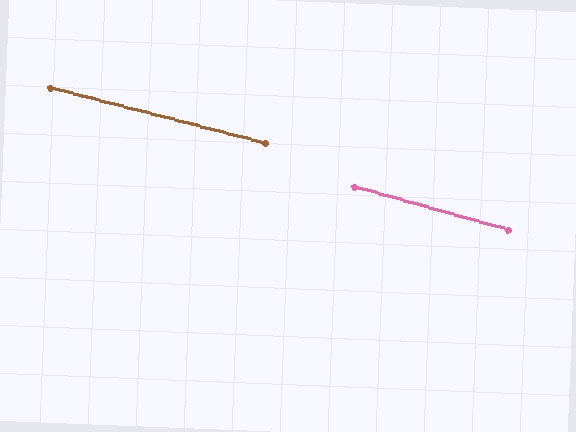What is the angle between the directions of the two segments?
Approximately 1 degree.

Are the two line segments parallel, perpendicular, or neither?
Parallel — their directions differ by only 1.2°.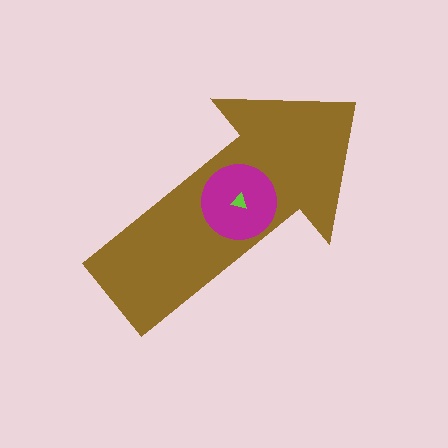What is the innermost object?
The lime triangle.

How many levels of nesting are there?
3.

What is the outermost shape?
The brown arrow.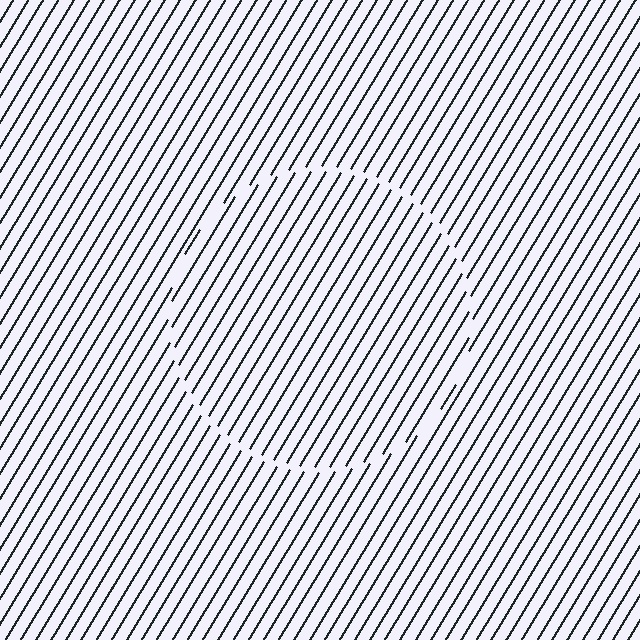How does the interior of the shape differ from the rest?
The interior of the shape contains the same grating, shifted by half a period — the contour is defined by the phase discontinuity where line-ends from the inner and outer gratings abut.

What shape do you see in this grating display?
An illusory circle. The interior of the shape contains the same grating, shifted by half a period — the contour is defined by the phase discontinuity where line-ends from the inner and outer gratings abut.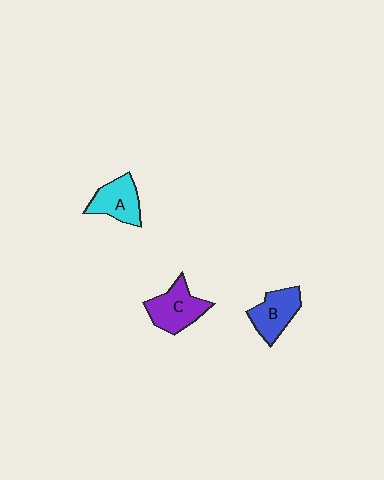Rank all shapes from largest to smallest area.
From largest to smallest: C (purple), B (blue), A (cyan).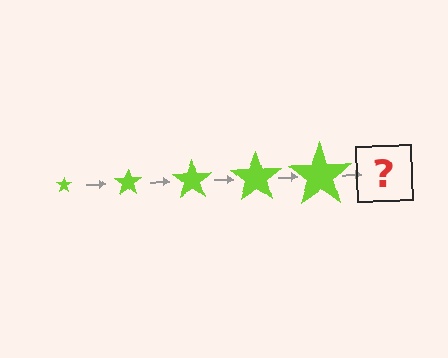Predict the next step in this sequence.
The next step is a lime star, larger than the previous one.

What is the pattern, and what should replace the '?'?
The pattern is that the star gets progressively larger each step. The '?' should be a lime star, larger than the previous one.